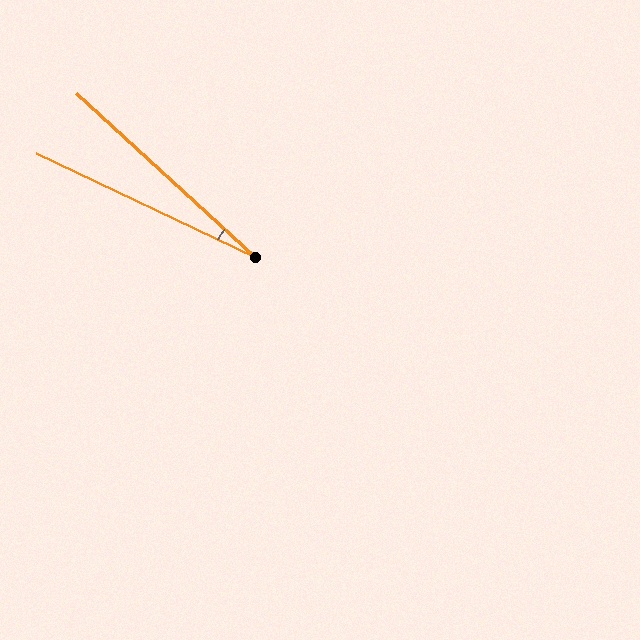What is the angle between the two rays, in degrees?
Approximately 17 degrees.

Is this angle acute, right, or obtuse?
It is acute.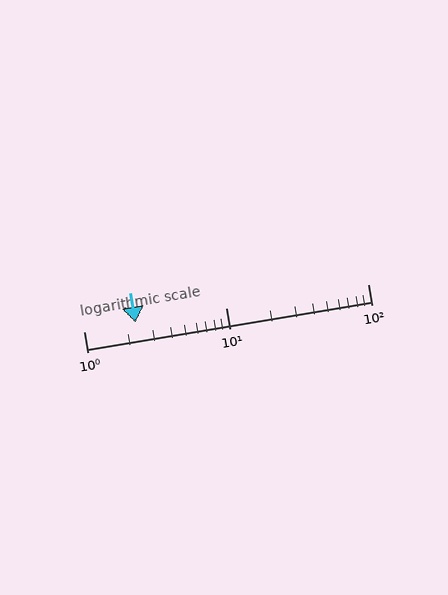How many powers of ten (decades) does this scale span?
The scale spans 2 decades, from 1 to 100.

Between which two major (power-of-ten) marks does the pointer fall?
The pointer is between 1 and 10.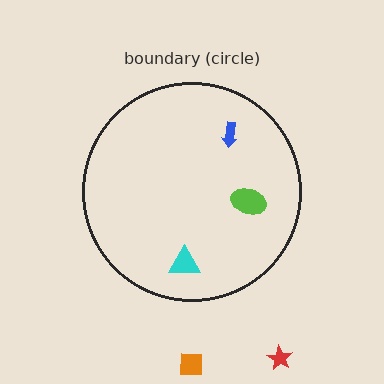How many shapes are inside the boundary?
3 inside, 2 outside.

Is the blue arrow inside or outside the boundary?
Inside.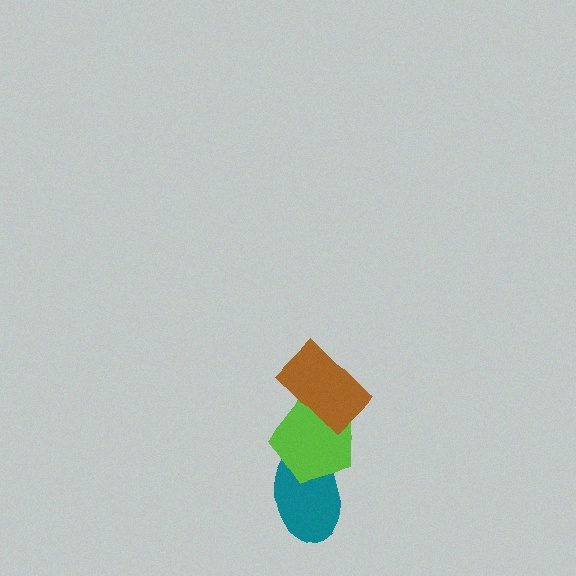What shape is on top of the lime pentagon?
The brown rectangle is on top of the lime pentagon.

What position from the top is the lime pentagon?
The lime pentagon is 2nd from the top.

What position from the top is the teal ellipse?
The teal ellipse is 3rd from the top.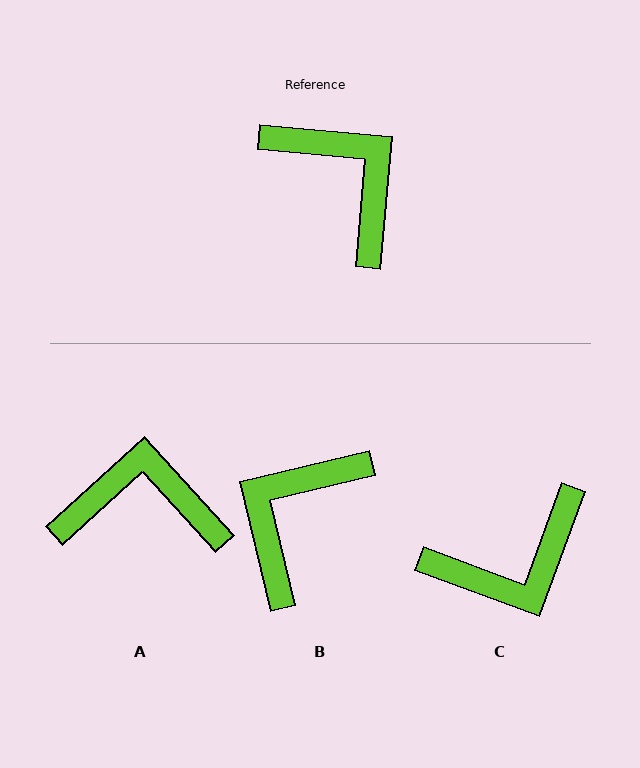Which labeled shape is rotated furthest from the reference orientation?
B, about 109 degrees away.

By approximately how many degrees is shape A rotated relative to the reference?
Approximately 47 degrees counter-clockwise.